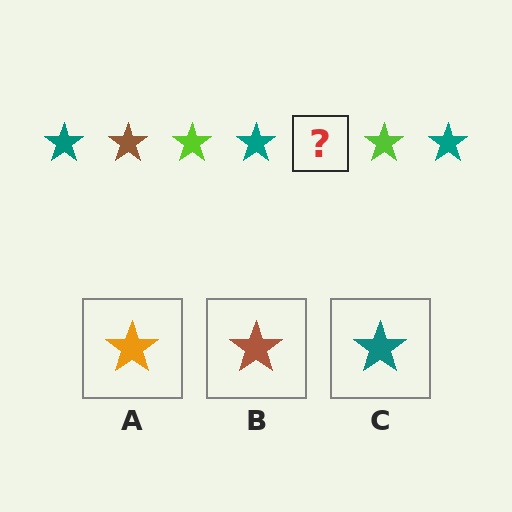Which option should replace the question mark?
Option B.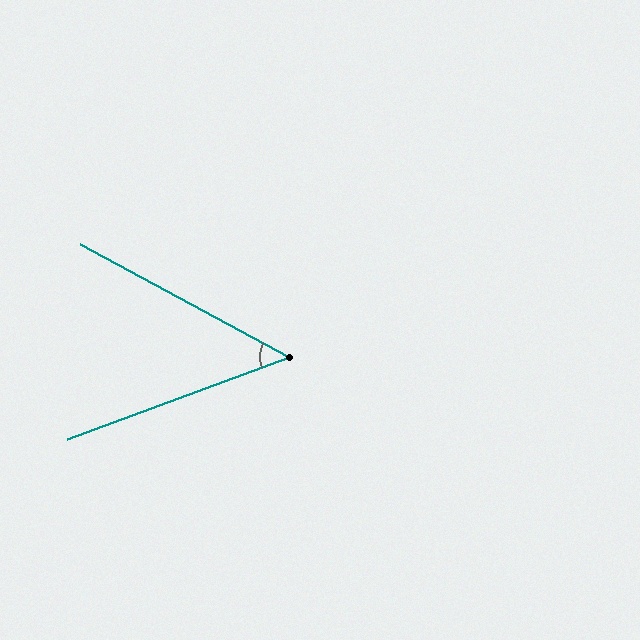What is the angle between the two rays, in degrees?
Approximately 49 degrees.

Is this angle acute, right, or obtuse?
It is acute.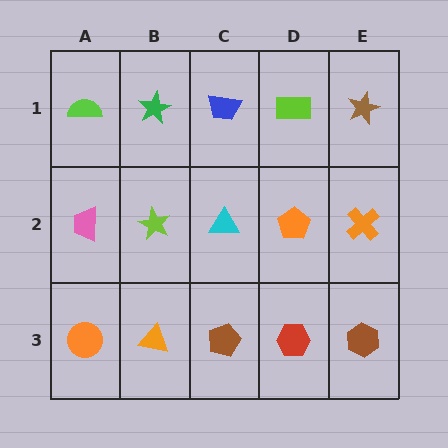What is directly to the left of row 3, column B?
An orange circle.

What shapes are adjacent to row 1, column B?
A lime star (row 2, column B), a lime semicircle (row 1, column A), a blue trapezoid (row 1, column C).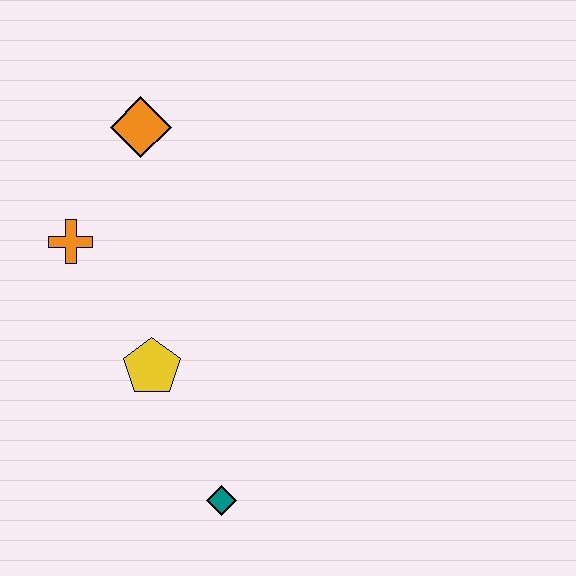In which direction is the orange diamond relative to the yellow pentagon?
The orange diamond is above the yellow pentagon.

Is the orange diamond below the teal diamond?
No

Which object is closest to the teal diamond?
The yellow pentagon is closest to the teal diamond.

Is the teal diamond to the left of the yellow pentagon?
No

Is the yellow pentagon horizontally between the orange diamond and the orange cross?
No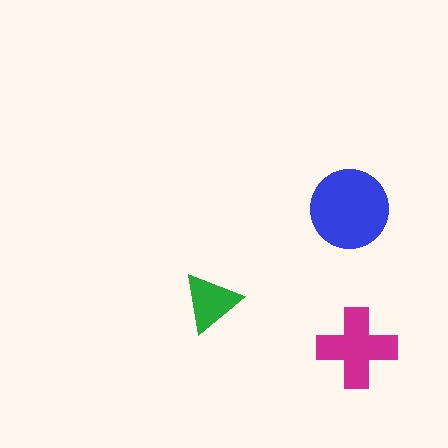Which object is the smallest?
The green triangle.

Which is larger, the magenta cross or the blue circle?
The blue circle.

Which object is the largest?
The blue circle.